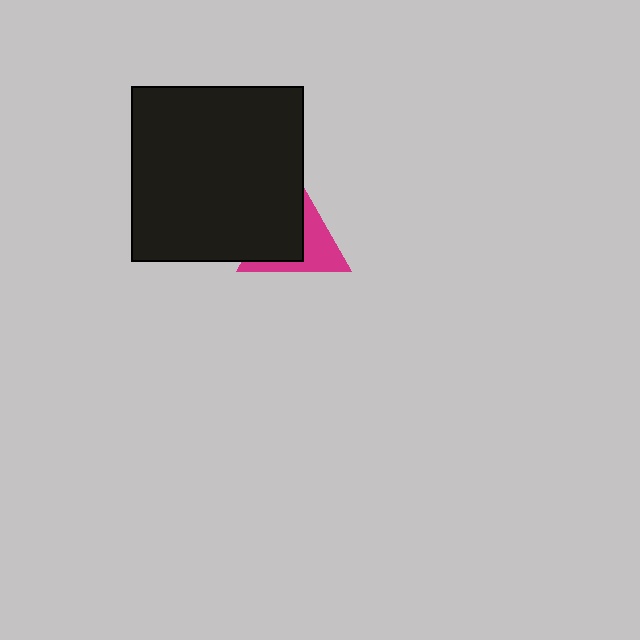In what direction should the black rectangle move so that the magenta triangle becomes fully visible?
The black rectangle should move left. That is the shortest direction to clear the overlap and leave the magenta triangle fully visible.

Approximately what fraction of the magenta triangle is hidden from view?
Roughly 54% of the magenta triangle is hidden behind the black rectangle.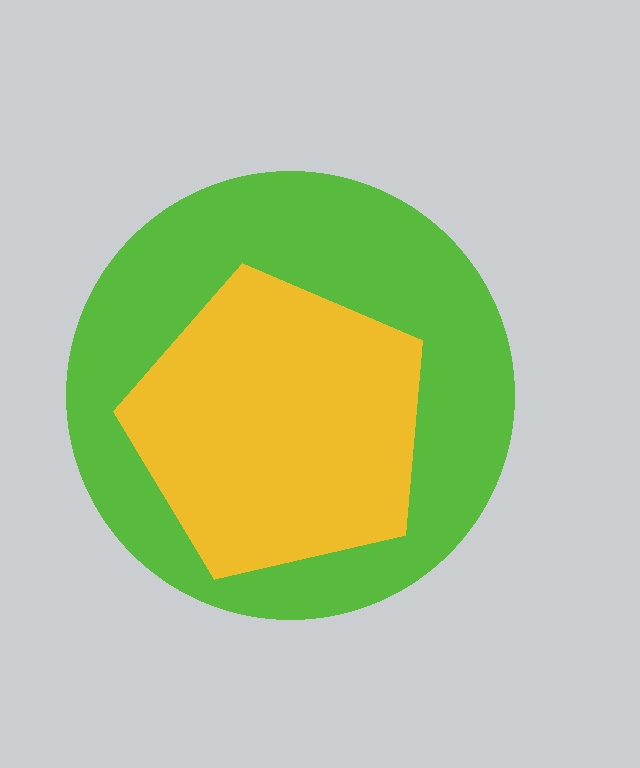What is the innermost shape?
The yellow pentagon.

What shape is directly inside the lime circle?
The yellow pentagon.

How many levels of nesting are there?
2.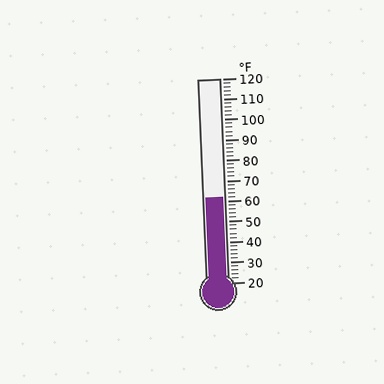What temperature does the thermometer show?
The thermometer shows approximately 62°F.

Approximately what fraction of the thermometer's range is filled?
The thermometer is filled to approximately 40% of its range.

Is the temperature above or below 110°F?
The temperature is below 110°F.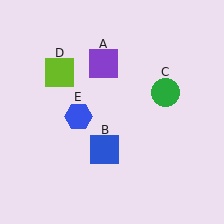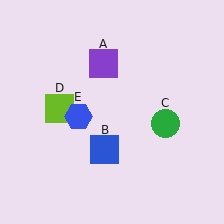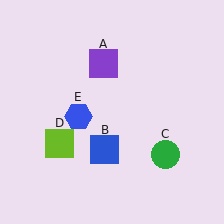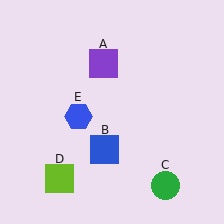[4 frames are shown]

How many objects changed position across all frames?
2 objects changed position: green circle (object C), lime square (object D).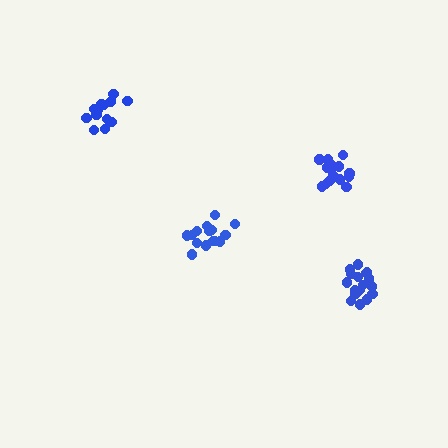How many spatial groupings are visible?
There are 4 spatial groupings.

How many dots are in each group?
Group 1: 18 dots, Group 2: 15 dots, Group 3: 14 dots, Group 4: 17 dots (64 total).